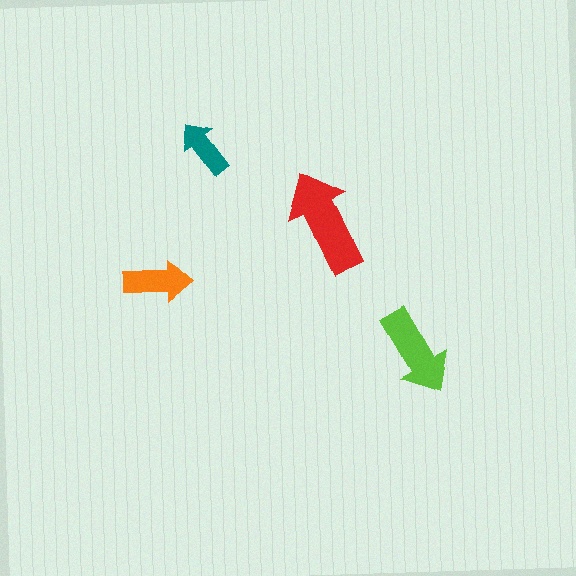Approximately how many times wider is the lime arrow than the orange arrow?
About 1.5 times wider.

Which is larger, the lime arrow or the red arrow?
The red one.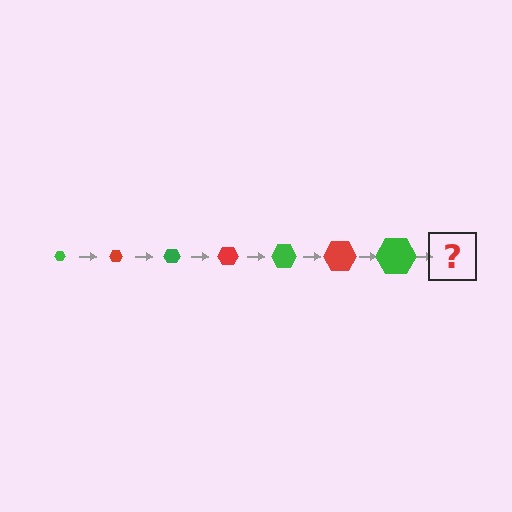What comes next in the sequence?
The next element should be a red hexagon, larger than the previous one.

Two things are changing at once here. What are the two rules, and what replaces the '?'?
The two rules are that the hexagon grows larger each step and the color cycles through green and red. The '?' should be a red hexagon, larger than the previous one.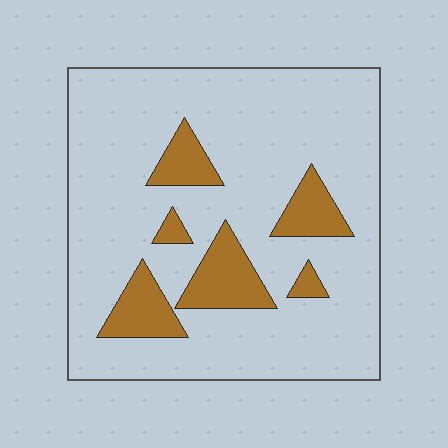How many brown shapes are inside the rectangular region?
6.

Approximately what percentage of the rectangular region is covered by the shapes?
Approximately 15%.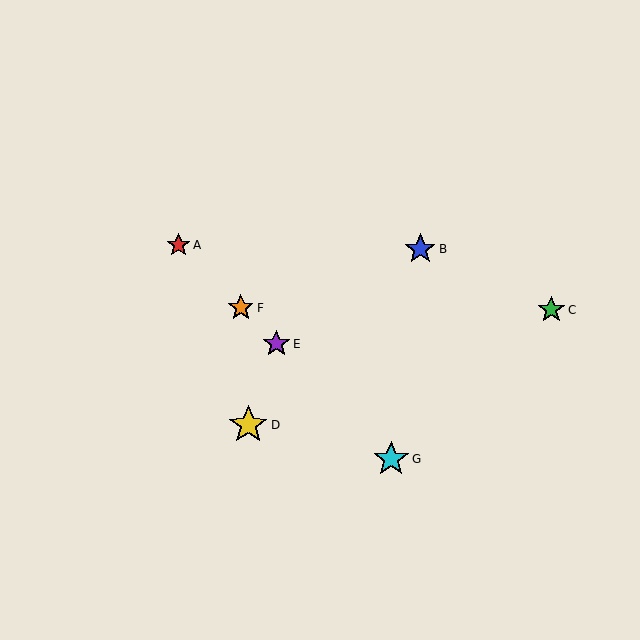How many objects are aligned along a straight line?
4 objects (A, E, F, G) are aligned along a straight line.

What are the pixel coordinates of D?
Object D is at (248, 425).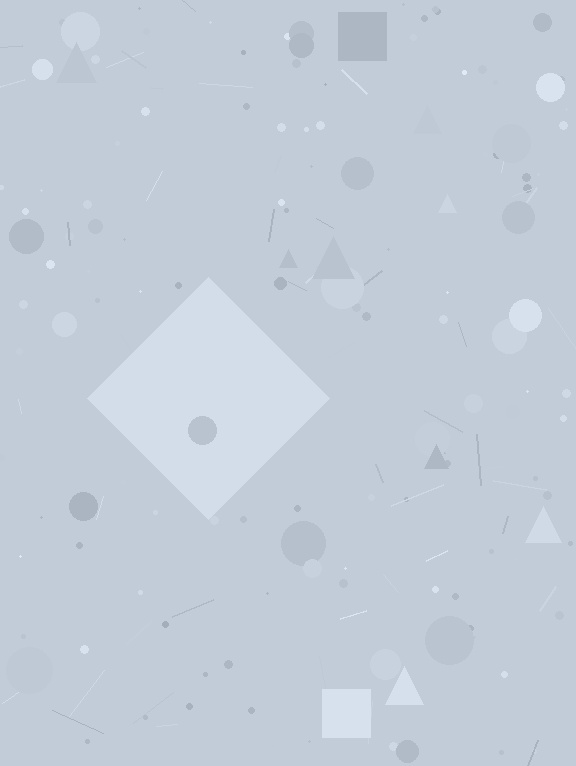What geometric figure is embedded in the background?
A diamond is embedded in the background.